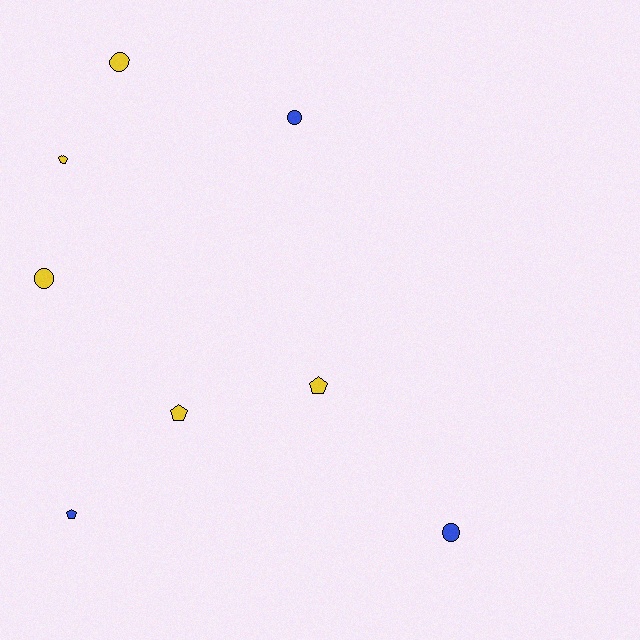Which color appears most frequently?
Yellow, with 5 objects.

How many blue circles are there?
There are 2 blue circles.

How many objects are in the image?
There are 8 objects.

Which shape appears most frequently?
Circle, with 4 objects.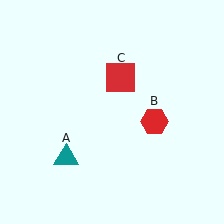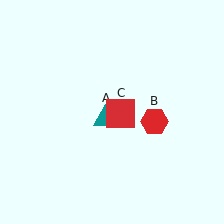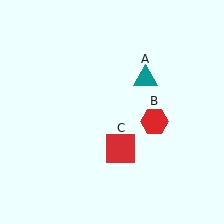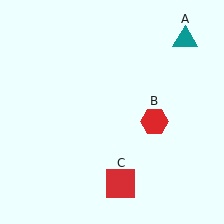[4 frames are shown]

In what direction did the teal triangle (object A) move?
The teal triangle (object A) moved up and to the right.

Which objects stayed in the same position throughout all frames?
Red hexagon (object B) remained stationary.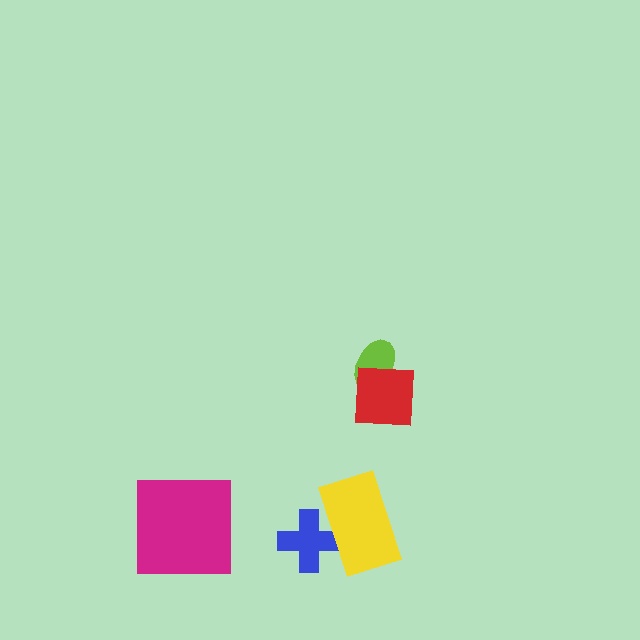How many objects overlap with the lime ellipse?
1 object overlaps with the lime ellipse.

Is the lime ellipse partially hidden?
Yes, it is partially covered by another shape.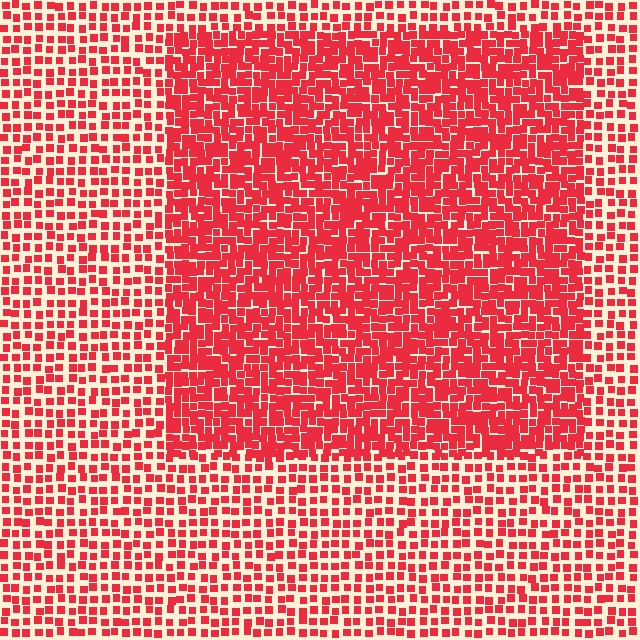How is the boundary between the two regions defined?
The boundary is defined by a change in element density (approximately 1.9x ratio). All elements are the same color, size, and shape.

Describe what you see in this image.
The image contains small red elements arranged at two different densities. A rectangle-shaped region is visible where the elements are more densely packed than the surrounding area.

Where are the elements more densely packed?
The elements are more densely packed inside the rectangle boundary.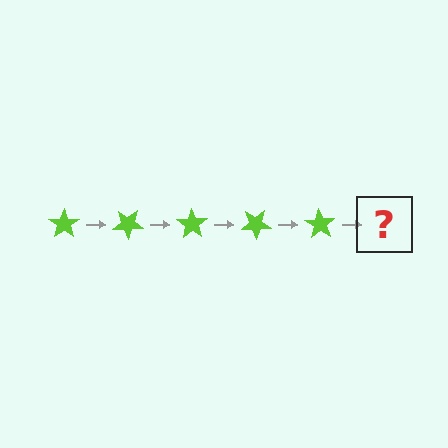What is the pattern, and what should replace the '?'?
The pattern is that the star rotates 35 degrees each step. The '?' should be a lime star rotated 175 degrees.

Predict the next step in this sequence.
The next step is a lime star rotated 175 degrees.